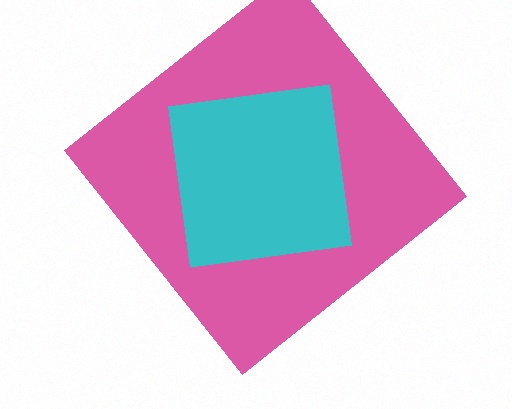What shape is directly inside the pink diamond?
The cyan square.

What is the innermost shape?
The cyan square.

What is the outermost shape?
The pink diamond.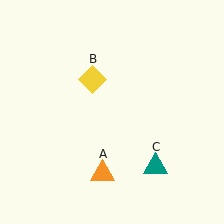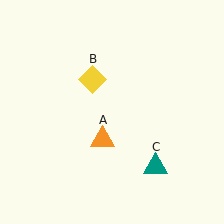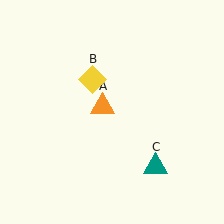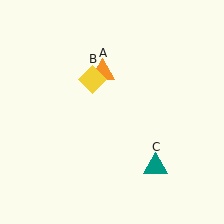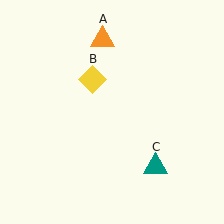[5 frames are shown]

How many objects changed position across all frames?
1 object changed position: orange triangle (object A).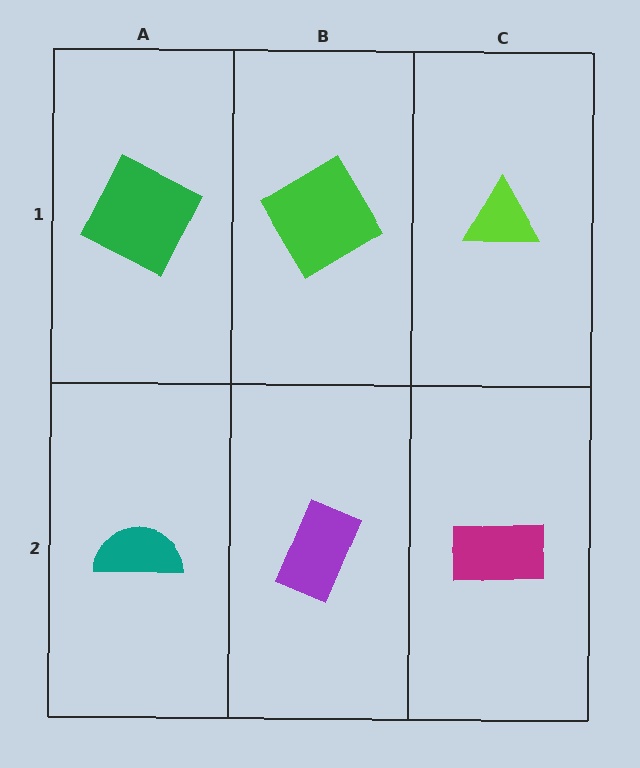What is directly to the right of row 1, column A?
A green diamond.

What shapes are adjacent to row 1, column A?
A teal semicircle (row 2, column A), a green diamond (row 1, column B).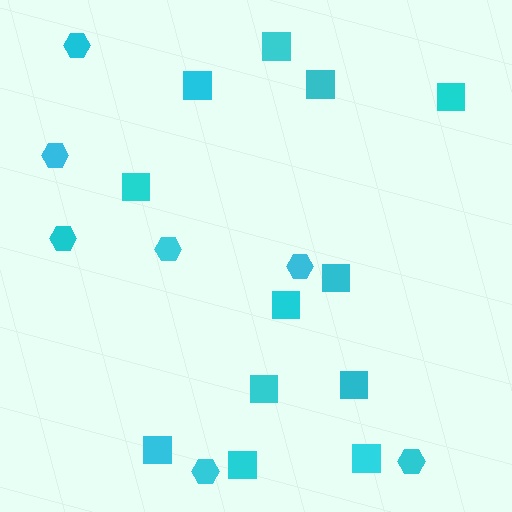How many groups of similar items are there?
There are 2 groups: one group of squares (12) and one group of hexagons (7).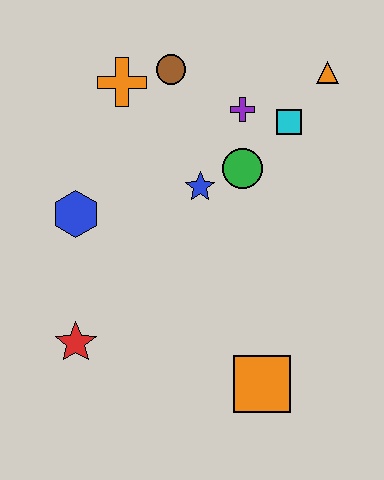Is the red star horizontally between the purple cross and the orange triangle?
No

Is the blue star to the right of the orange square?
No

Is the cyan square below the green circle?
No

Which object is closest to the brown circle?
The orange cross is closest to the brown circle.